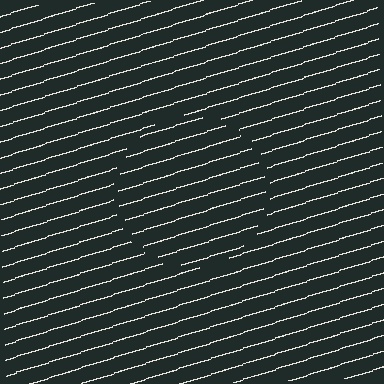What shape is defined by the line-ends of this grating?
An illusory circle. The interior of the shape contains the same grating, shifted by half a period — the contour is defined by the phase discontinuity where line-ends from the inner and outer gratings abut.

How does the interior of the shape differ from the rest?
The interior of the shape contains the same grating, shifted by half a period — the contour is defined by the phase discontinuity where line-ends from the inner and outer gratings abut.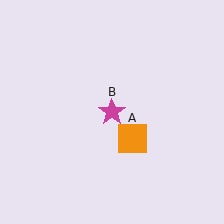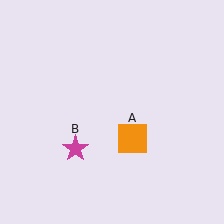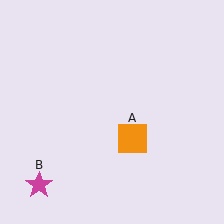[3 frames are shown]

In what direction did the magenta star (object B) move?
The magenta star (object B) moved down and to the left.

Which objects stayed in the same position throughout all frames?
Orange square (object A) remained stationary.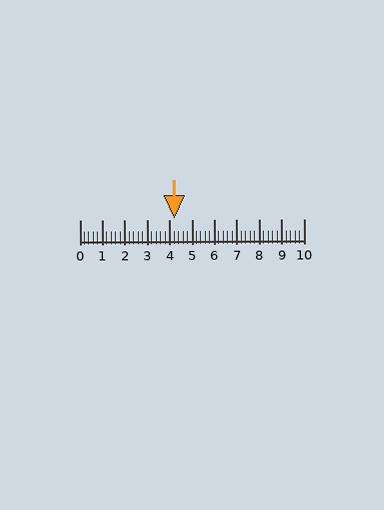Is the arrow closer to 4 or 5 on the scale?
The arrow is closer to 4.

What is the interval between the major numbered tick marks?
The major tick marks are spaced 1 units apart.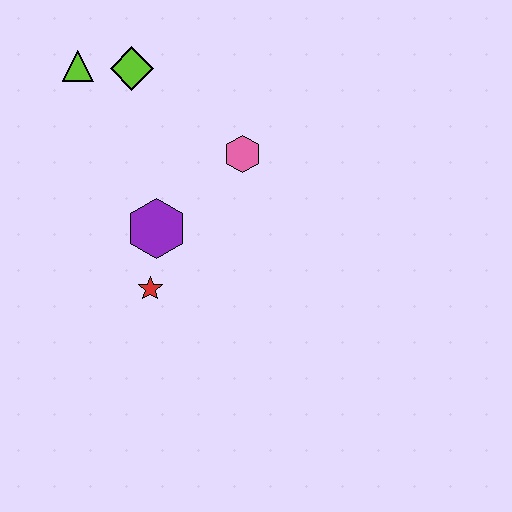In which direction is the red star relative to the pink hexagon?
The red star is below the pink hexagon.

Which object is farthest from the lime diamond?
The red star is farthest from the lime diamond.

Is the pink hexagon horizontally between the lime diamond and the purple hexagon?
No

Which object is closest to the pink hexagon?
The purple hexagon is closest to the pink hexagon.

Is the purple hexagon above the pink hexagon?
No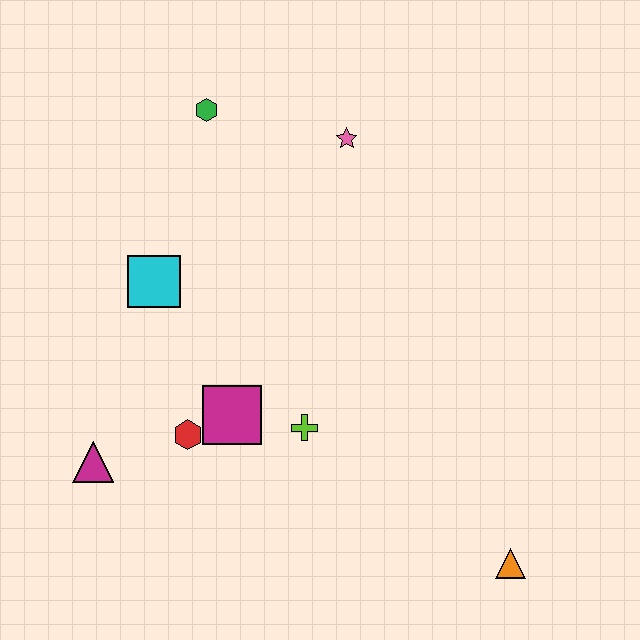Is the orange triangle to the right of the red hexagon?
Yes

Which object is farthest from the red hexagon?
The orange triangle is farthest from the red hexagon.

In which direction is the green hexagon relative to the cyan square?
The green hexagon is above the cyan square.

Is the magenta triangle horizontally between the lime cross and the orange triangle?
No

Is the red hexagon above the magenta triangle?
Yes